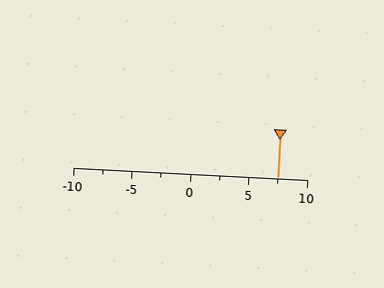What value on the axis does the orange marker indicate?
The marker indicates approximately 7.5.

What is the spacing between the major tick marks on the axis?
The major ticks are spaced 5 apart.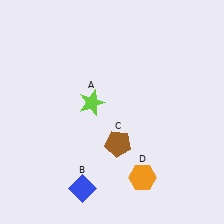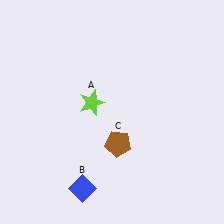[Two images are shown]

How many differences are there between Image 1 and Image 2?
There is 1 difference between the two images.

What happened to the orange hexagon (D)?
The orange hexagon (D) was removed in Image 2. It was in the bottom-right area of Image 1.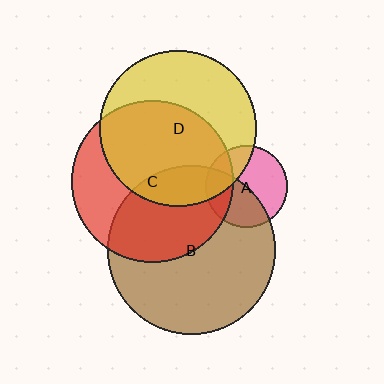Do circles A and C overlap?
Yes.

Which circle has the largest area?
Circle B (brown).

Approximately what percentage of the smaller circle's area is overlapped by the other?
Approximately 25%.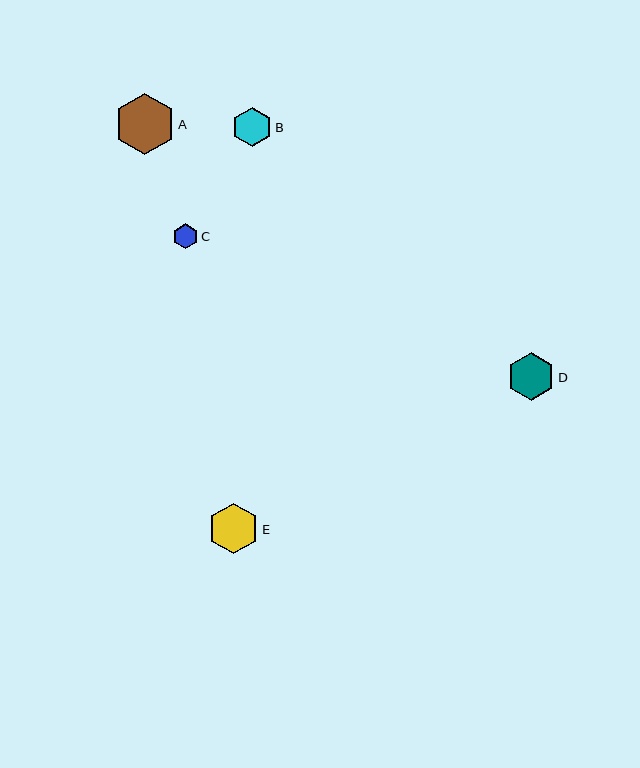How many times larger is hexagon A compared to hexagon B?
Hexagon A is approximately 1.5 times the size of hexagon B.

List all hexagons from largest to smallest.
From largest to smallest: A, E, D, B, C.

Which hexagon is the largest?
Hexagon A is the largest with a size of approximately 61 pixels.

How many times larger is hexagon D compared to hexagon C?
Hexagon D is approximately 1.9 times the size of hexagon C.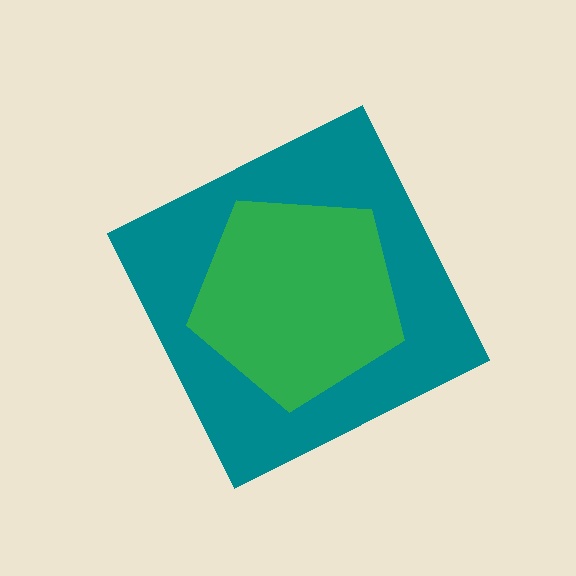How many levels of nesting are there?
2.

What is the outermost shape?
The teal diamond.